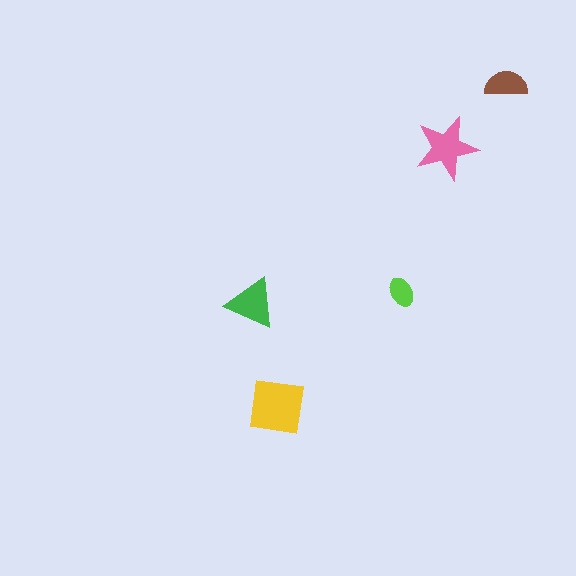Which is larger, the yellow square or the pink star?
The yellow square.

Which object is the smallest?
The lime ellipse.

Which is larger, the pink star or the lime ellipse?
The pink star.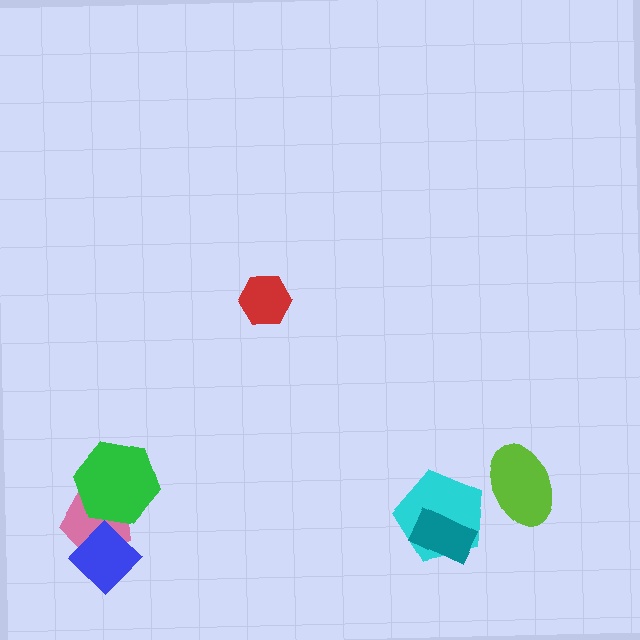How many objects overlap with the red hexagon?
0 objects overlap with the red hexagon.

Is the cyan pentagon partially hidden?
Yes, it is partially covered by another shape.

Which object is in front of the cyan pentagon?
The teal rectangle is in front of the cyan pentagon.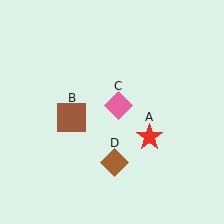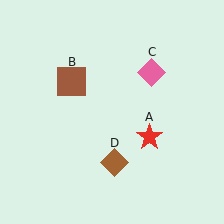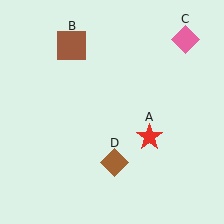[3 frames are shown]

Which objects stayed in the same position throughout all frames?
Red star (object A) and brown diamond (object D) remained stationary.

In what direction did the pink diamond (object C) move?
The pink diamond (object C) moved up and to the right.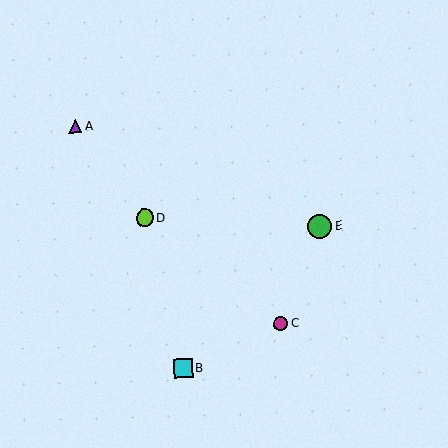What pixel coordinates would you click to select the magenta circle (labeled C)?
Click at (280, 324) to select the magenta circle C.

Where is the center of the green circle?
The center of the green circle is at (320, 226).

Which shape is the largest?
The green circle (labeled E) is the largest.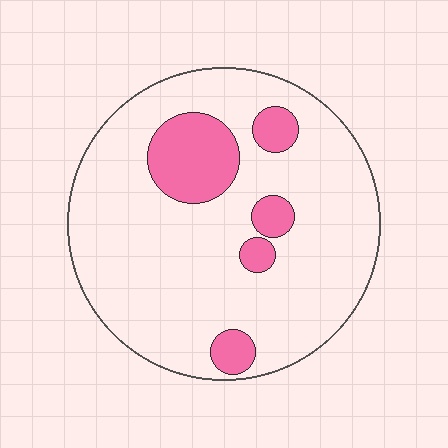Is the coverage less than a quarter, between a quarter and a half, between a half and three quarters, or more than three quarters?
Less than a quarter.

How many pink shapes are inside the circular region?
5.